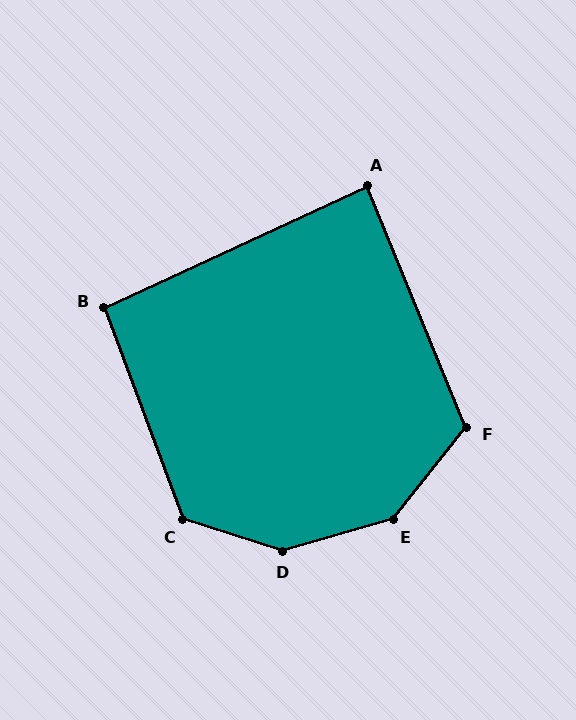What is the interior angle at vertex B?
Approximately 94 degrees (approximately right).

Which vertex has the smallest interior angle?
A, at approximately 88 degrees.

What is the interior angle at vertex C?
Approximately 128 degrees (obtuse).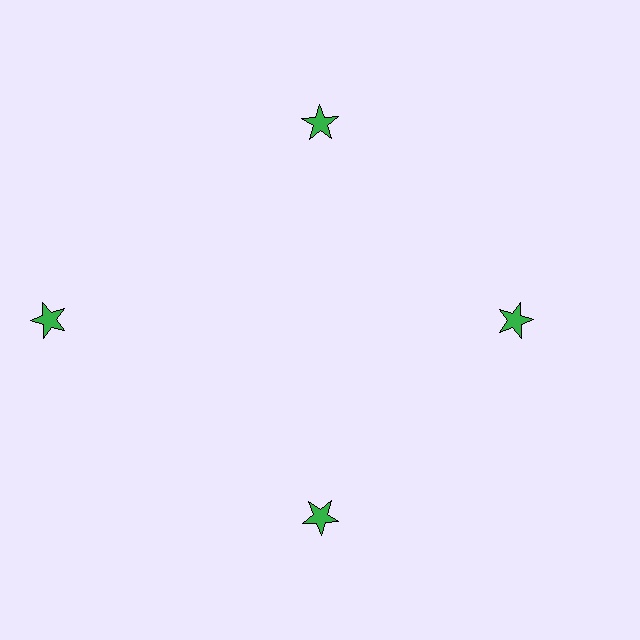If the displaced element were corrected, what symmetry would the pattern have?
It would have 4-fold rotational symmetry — the pattern would map onto itself every 90 degrees.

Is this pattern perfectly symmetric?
No. The 4 green stars are arranged in a ring, but one element near the 9 o'clock position is pushed outward from the center, breaking the 4-fold rotational symmetry.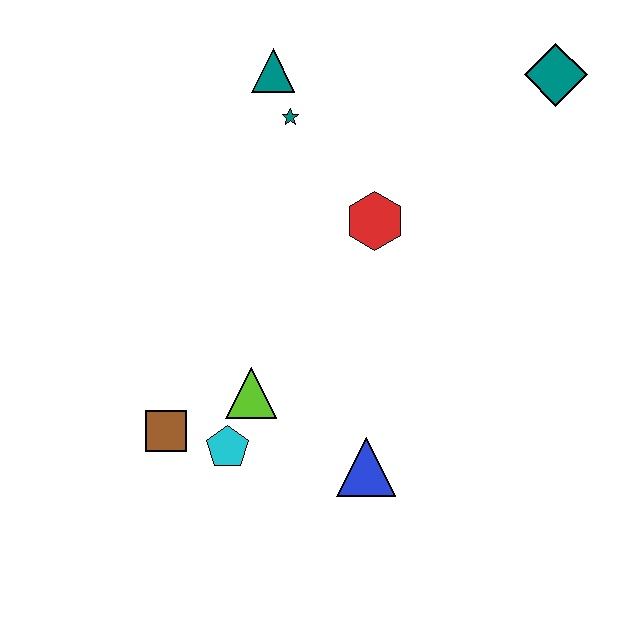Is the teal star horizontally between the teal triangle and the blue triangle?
Yes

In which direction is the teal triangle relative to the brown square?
The teal triangle is above the brown square.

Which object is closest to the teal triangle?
The teal star is closest to the teal triangle.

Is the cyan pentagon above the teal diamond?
No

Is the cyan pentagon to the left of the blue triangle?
Yes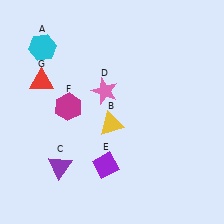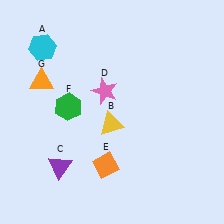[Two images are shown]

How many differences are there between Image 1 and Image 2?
There are 3 differences between the two images.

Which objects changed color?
E changed from purple to orange. F changed from magenta to green. G changed from red to orange.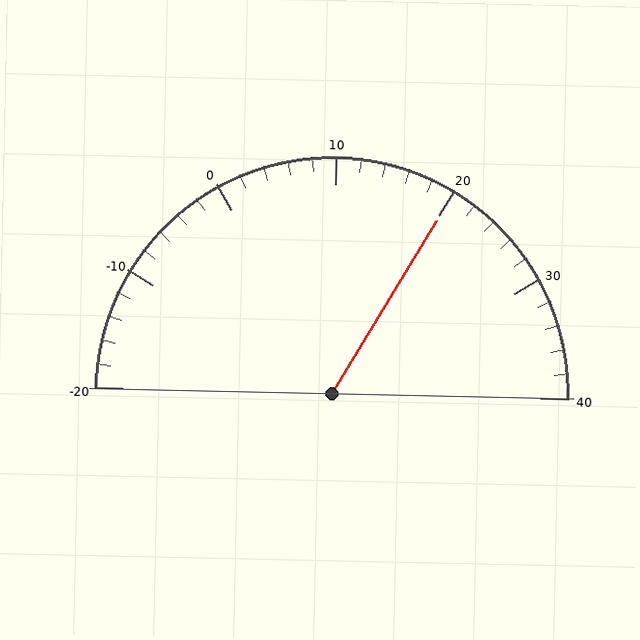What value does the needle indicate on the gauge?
The needle indicates approximately 20.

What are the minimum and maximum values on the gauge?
The gauge ranges from -20 to 40.